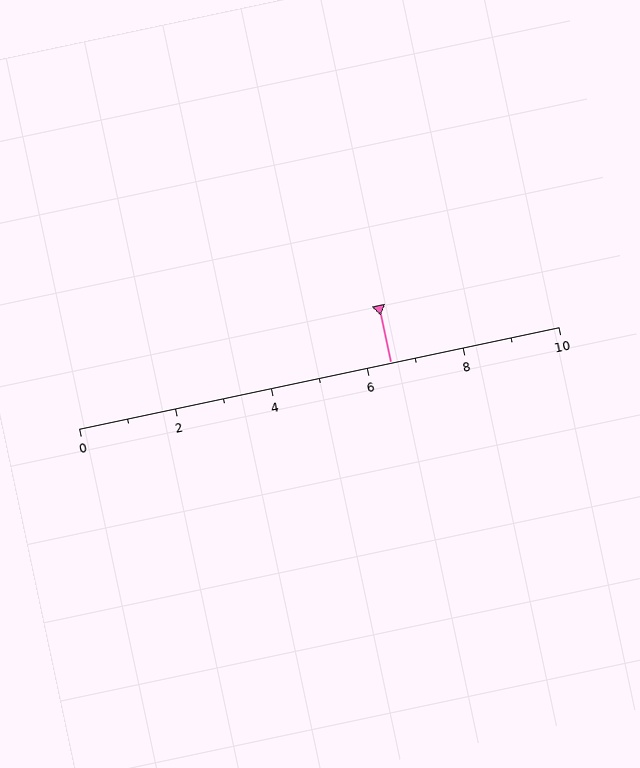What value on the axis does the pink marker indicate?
The marker indicates approximately 6.5.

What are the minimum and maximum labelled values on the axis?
The axis runs from 0 to 10.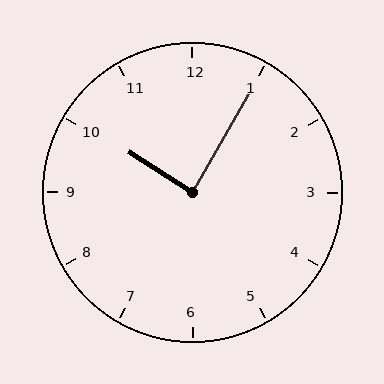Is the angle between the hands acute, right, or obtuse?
It is right.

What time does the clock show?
10:05.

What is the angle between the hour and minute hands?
Approximately 88 degrees.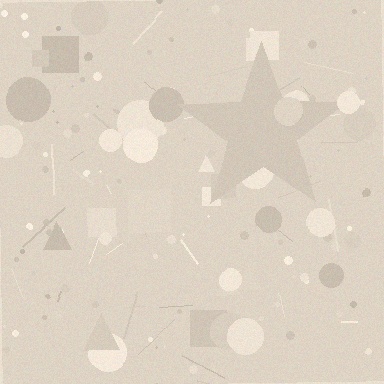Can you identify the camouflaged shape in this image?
The camouflaged shape is a star.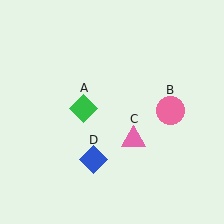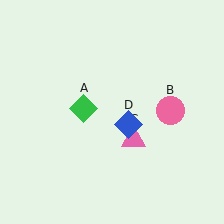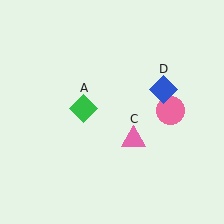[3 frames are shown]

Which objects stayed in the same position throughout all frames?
Green diamond (object A) and pink circle (object B) and pink triangle (object C) remained stationary.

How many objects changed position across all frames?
1 object changed position: blue diamond (object D).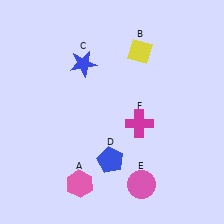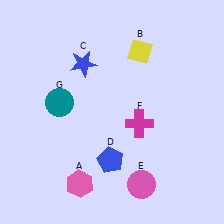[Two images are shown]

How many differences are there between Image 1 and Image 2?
There is 1 difference between the two images.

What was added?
A teal circle (G) was added in Image 2.